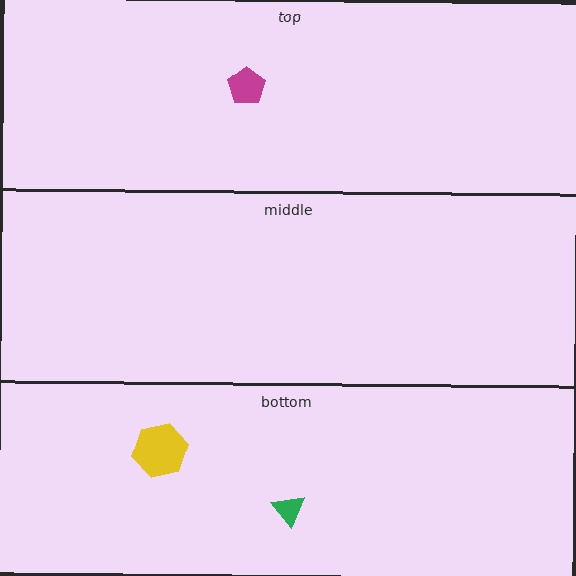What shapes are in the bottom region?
The green triangle, the yellow hexagon.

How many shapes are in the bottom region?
2.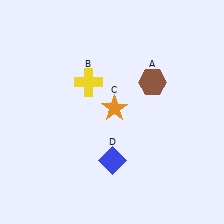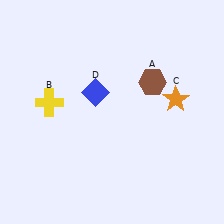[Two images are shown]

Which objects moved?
The objects that moved are: the yellow cross (B), the orange star (C), the blue diamond (D).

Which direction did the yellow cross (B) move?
The yellow cross (B) moved left.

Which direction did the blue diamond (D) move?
The blue diamond (D) moved up.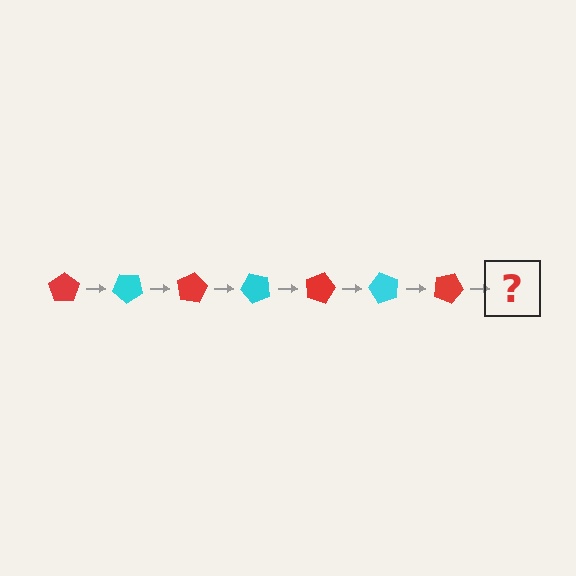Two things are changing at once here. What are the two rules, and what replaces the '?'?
The two rules are that it rotates 40 degrees each step and the color cycles through red and cyan. The '?' should be a cyan pentagon, rotated 280 degrees from the start.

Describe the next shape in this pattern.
It should be a cyan pentagon, rotated 280 degrees from the start.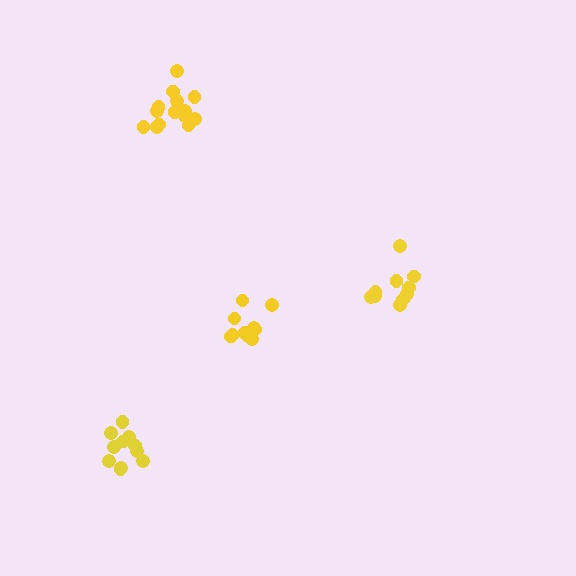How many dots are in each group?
Group 1: 11 dots, Group 2: 14 dots, Group 3: 10 dots, Group 4: 10 dots (45 total).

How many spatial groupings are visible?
There are 4 spatial groupings.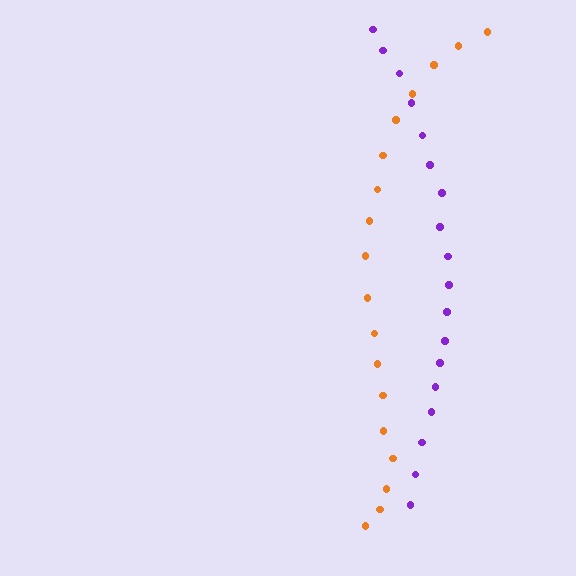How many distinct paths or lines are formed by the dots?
There are 2 distinct paths.